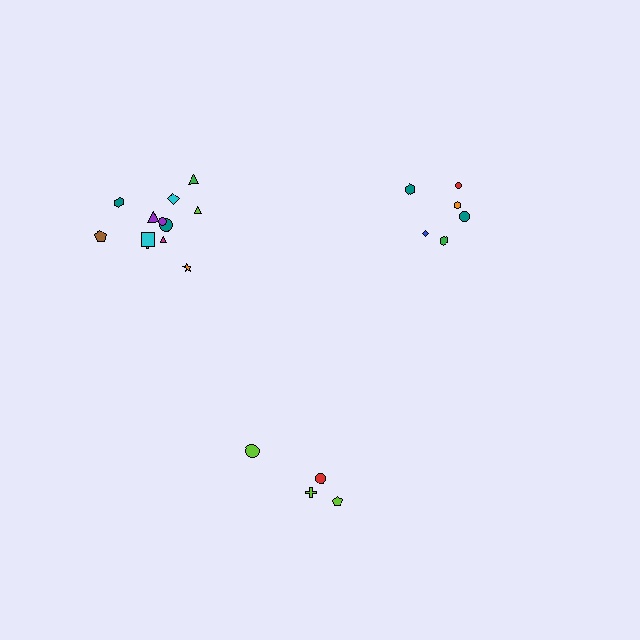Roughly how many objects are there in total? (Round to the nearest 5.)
Roughly 20 objects in total.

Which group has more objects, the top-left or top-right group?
The top-left group.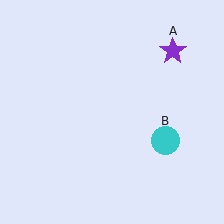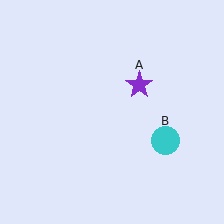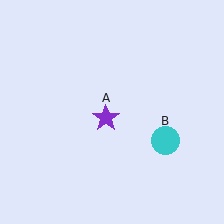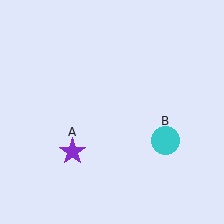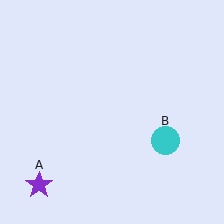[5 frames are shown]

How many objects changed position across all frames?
1 object changed position: purple star (object A).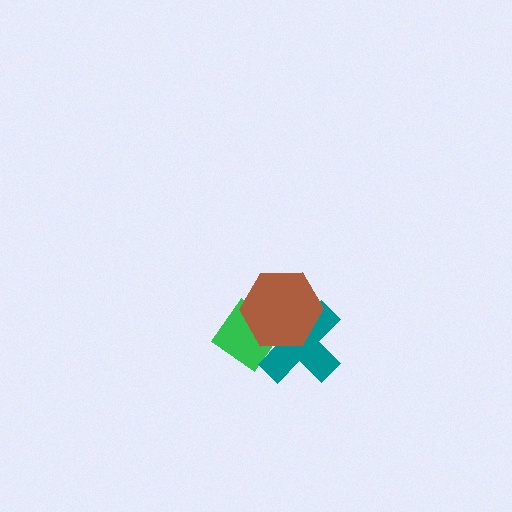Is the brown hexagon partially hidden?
No, no other shape covers it.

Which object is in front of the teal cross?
The brown hexagon is in front of the teal cross.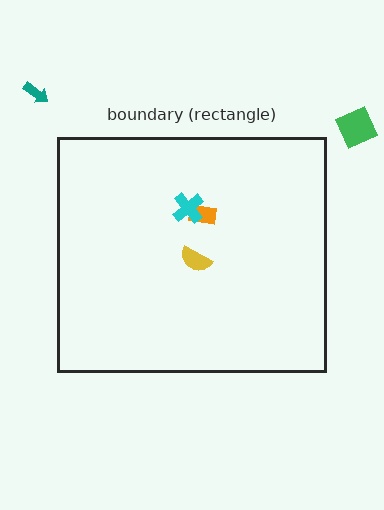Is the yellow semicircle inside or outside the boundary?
Inside.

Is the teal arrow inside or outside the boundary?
Outside.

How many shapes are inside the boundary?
3 inside, 2 outside.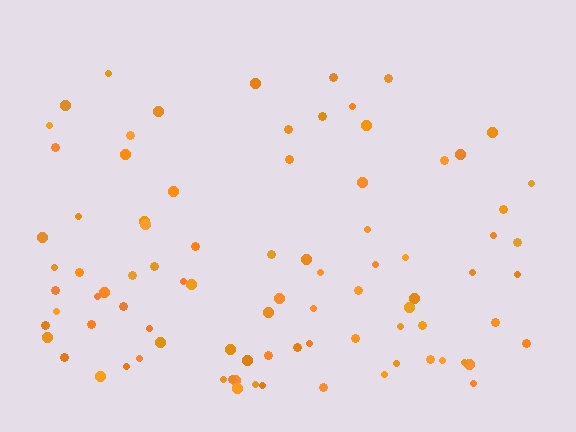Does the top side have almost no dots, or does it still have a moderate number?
Still a moderate number, just noticeably fewer than the bottom.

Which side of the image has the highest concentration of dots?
The bottom.